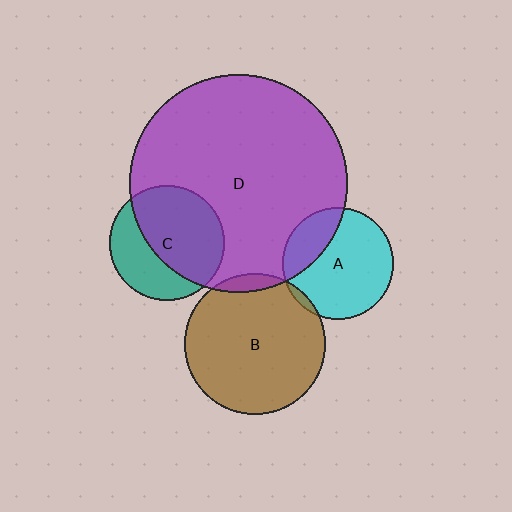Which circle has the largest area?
Circle D (purple).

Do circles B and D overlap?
Yes.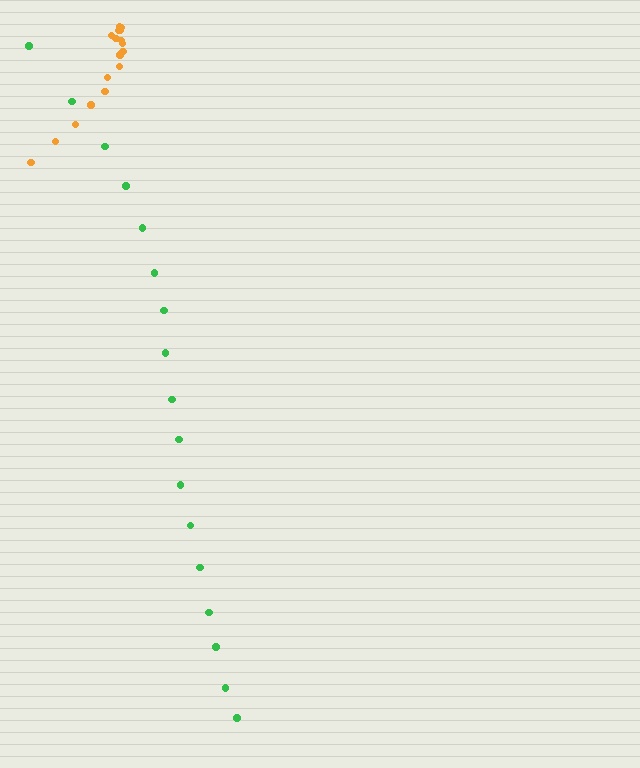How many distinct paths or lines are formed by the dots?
There are 2 distinct paths.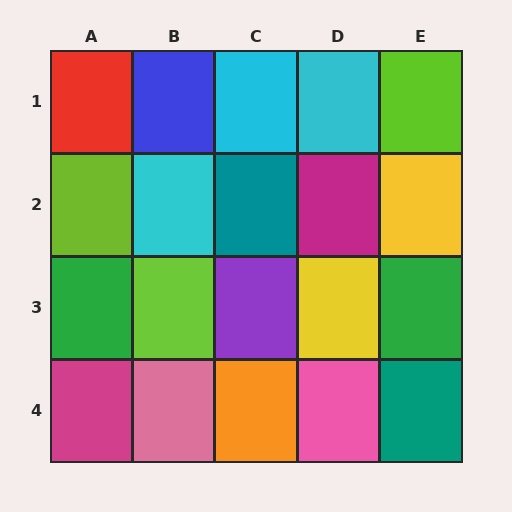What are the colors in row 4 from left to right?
Magenta, pink, orange, pink, teal.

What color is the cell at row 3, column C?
Purple.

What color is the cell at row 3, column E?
Green.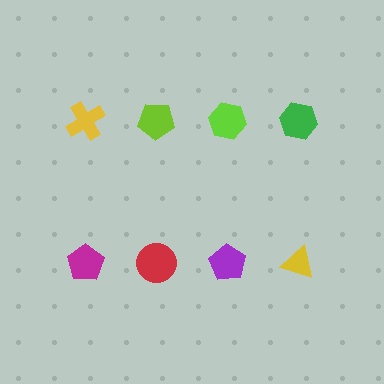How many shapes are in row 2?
4 shapes.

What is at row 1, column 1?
A yellow cross.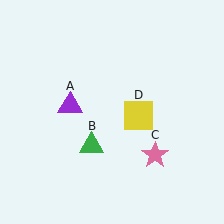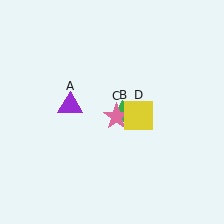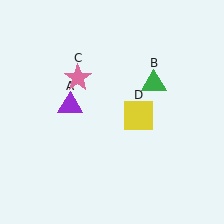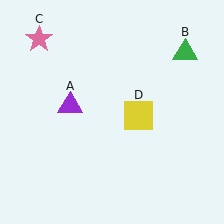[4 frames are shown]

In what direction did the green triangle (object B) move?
The green triangle (object B) moved up and to the right.